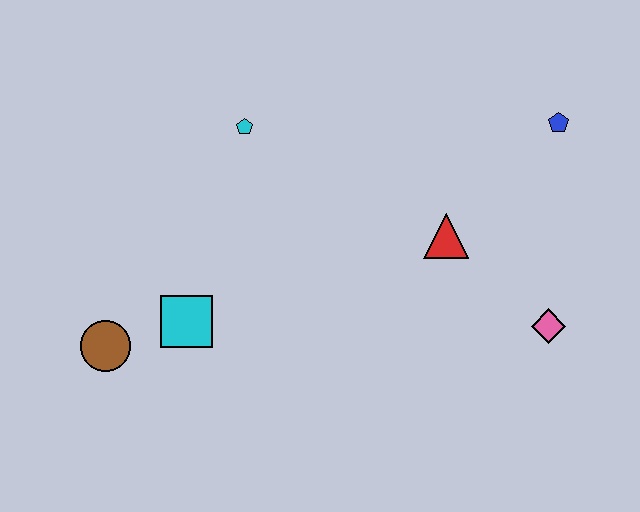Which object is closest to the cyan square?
The brown circle is closest to the cyan square.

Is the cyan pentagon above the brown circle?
Yes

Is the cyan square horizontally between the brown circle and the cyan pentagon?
Yes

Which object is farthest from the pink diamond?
The brown circle is farthest from the pink diamond.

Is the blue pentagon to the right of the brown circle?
Yes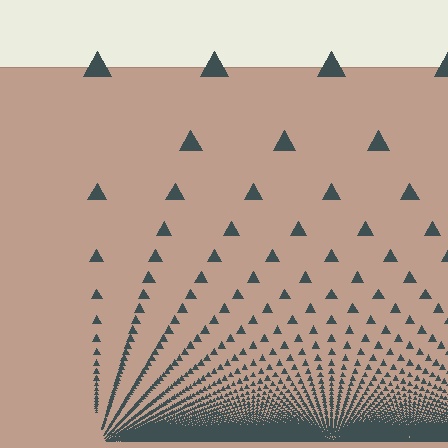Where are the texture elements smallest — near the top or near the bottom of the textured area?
Near the bottom.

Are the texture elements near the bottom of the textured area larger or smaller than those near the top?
Smaller. The gradient is inverted — elements near the bottom are smaller and denser.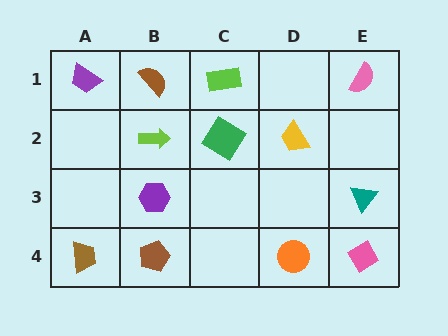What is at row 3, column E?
A teal triangle.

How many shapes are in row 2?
3 shapes.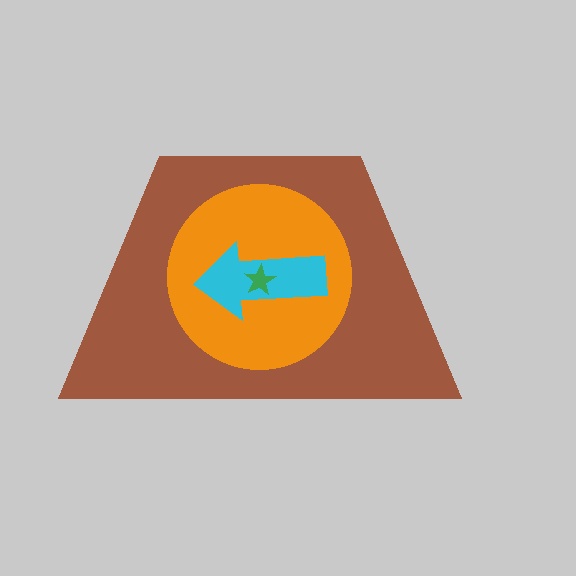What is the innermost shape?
The green star.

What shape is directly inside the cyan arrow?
The green star.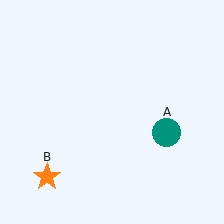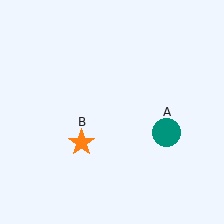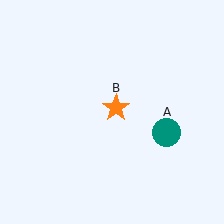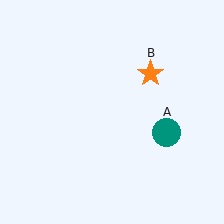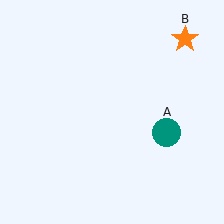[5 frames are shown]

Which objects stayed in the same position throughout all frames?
Teal circle (object A) remained stationary.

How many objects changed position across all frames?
1 object changed position: orange star (object B).